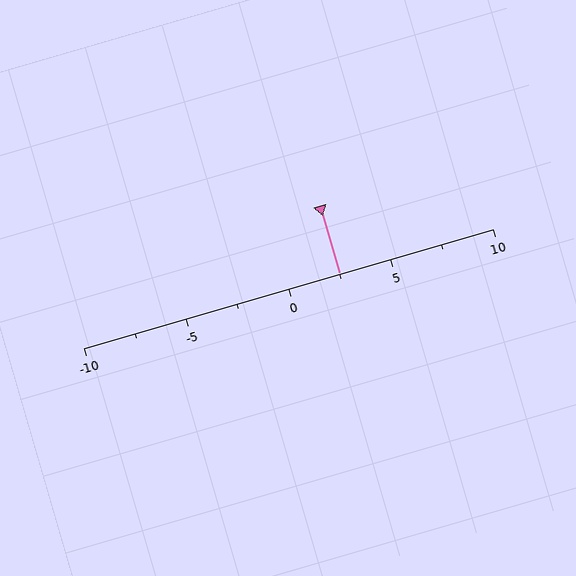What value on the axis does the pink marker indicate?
The marker indicates approximately 2.5.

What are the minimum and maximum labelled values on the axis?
The axis runs from -10 to 10.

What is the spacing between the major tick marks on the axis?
The major ticks are spaced 5 apart.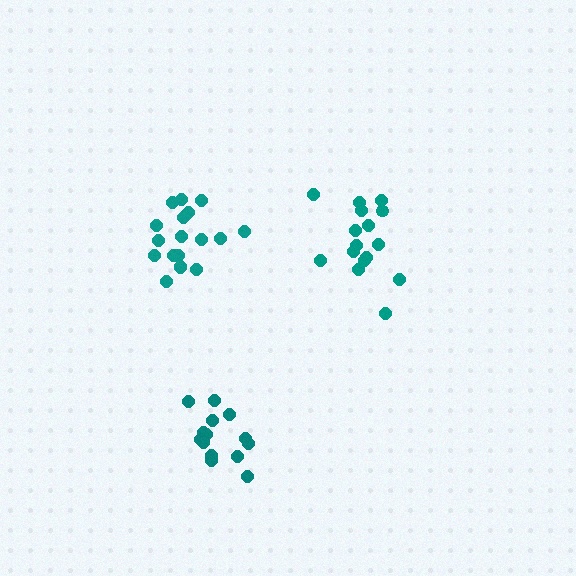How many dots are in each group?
Group 1: 18 dots, Group 2: 16 dots, Group 3: 14 dots (48 total).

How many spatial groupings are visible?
There are 3 spatial groupings.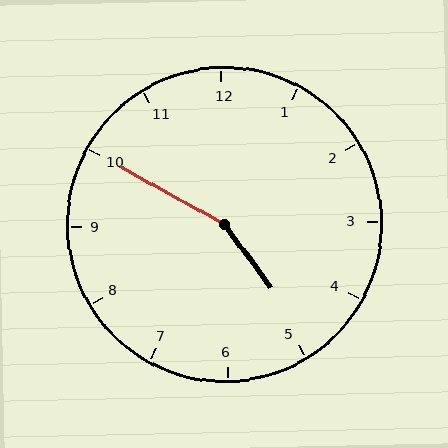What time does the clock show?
4:50.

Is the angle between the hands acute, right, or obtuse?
It is obtuse.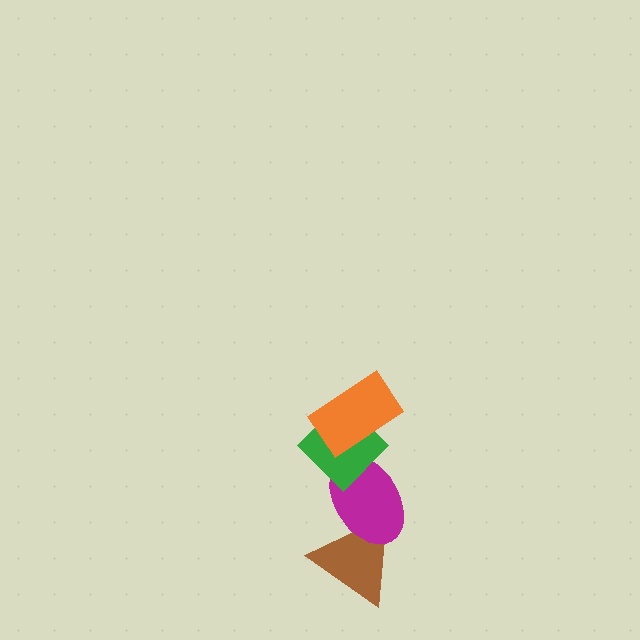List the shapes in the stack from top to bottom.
From top to bottom: the orange rectangle, the green diamond, the magenta ellipse, the brown triangle.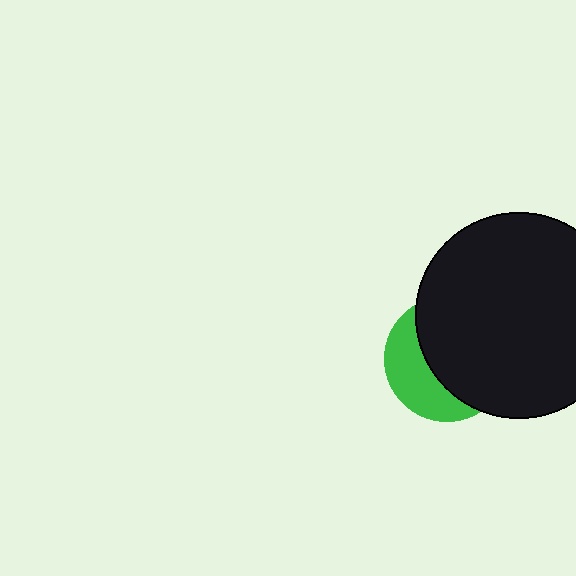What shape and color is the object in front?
The object in front is a black circle.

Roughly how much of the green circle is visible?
A small part of it is visible (roughly 37%).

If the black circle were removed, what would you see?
You would see the complete green circle.